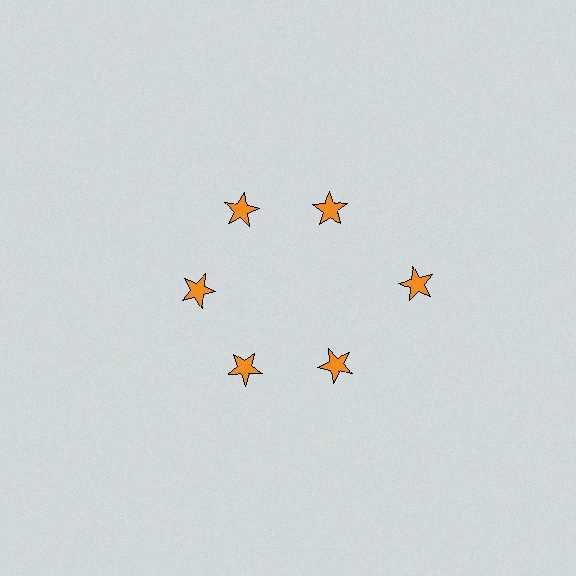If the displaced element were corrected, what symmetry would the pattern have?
It would have 6-fold rotational symmetry — the pattern would map onto itself every 60 degrees.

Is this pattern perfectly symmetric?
No. The 6 orange stars are arranged in a ring, but one element near the 3 o'clock position is pushed outward from the center, breaking the 6-fold rotational symmetry.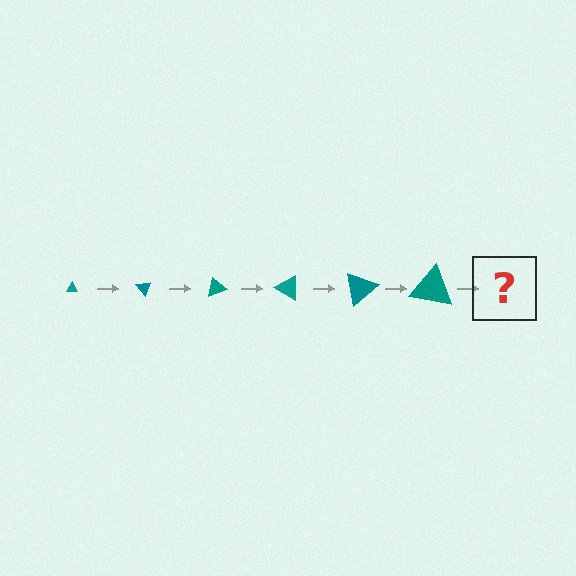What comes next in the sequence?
The next element should be a triangle, larger than the previous one and rotated 300 degrees from the start.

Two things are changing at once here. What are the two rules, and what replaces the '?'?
The two rules are that the triangle grows larger each step and it rotates 50 degrees each step. The '?' should be a triangle, larger than the previous one and rotated 300 degrees from the start.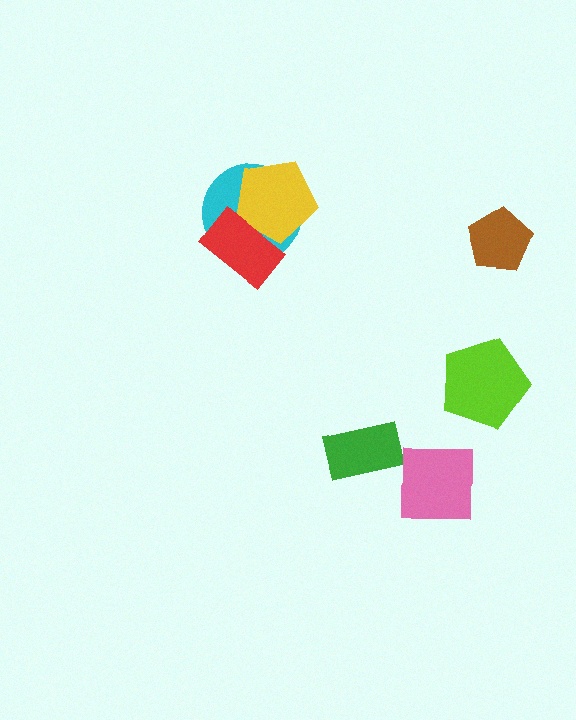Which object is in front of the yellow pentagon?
The red rectangle is in front of the yellow pentagon.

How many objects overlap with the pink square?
0 objects overlap with the pink square.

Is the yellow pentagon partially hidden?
Yes, it is partially covered by another shape.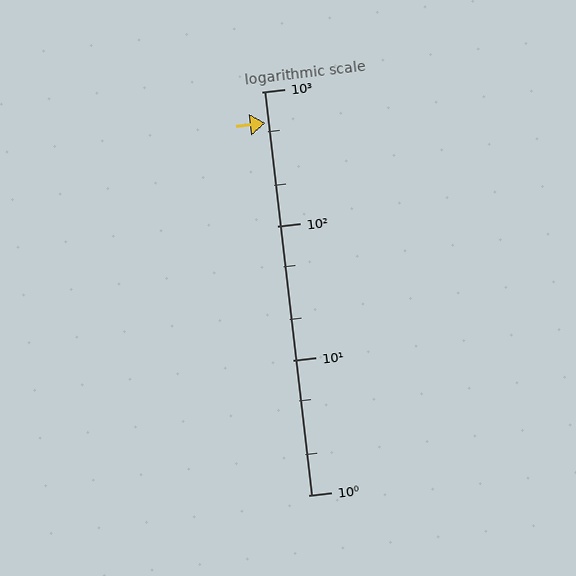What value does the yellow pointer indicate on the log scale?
The pointer indicates approximately 590.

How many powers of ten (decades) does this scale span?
The scale spans 3 decades, from 1 to 1000.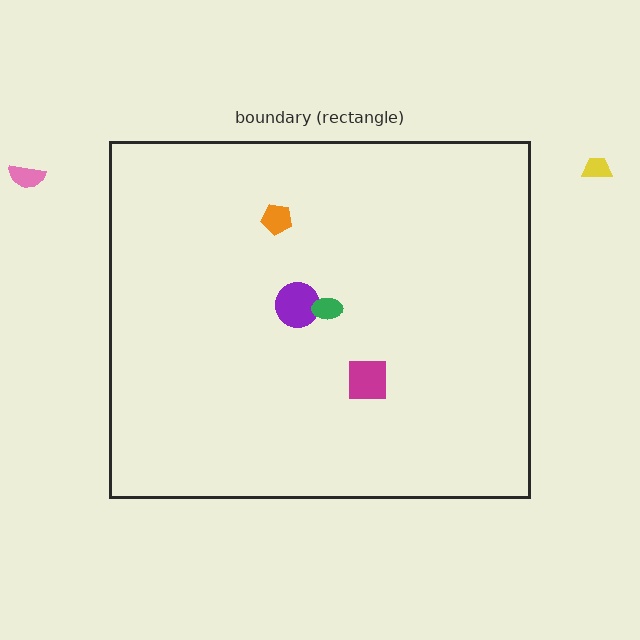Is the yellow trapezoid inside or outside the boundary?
Outside.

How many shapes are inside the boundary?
4 inside, 2 outside.